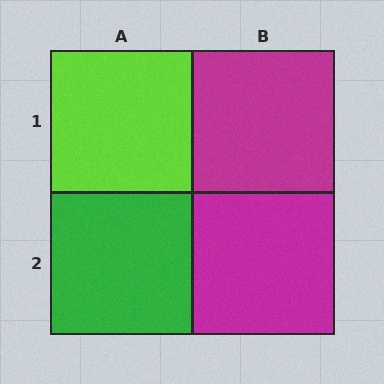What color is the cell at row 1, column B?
Magenta.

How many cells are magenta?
2 cells are magenta.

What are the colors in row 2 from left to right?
Green, magenta.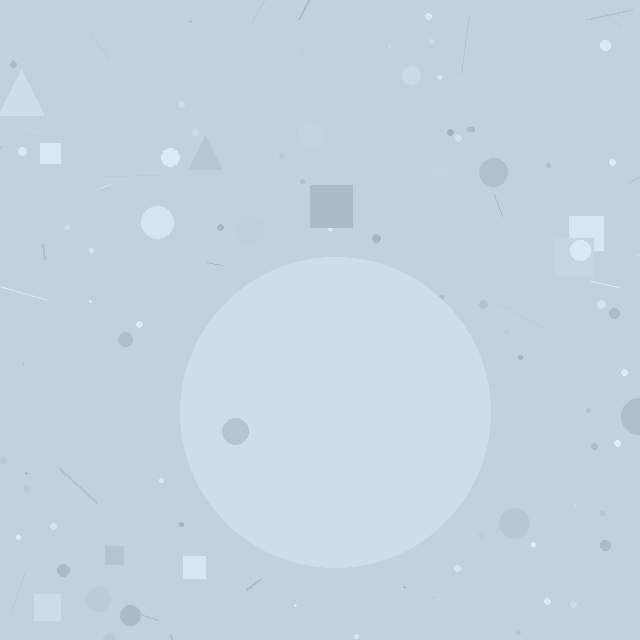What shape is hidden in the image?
A circle is hidden in the image.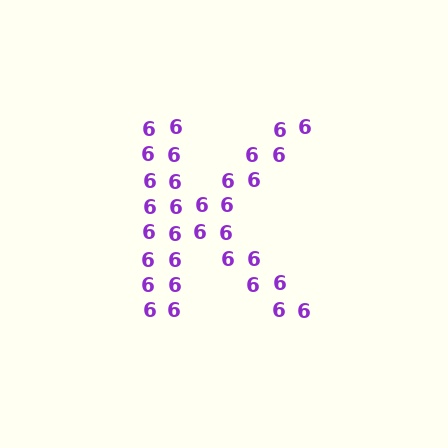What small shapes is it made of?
It is made of small digit 6's.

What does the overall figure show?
The overall figure shows the letter K.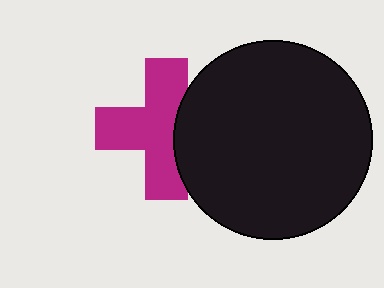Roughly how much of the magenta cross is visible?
Most of it is visible (roughly 69%).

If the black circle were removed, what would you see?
You would see the complete magenta cross.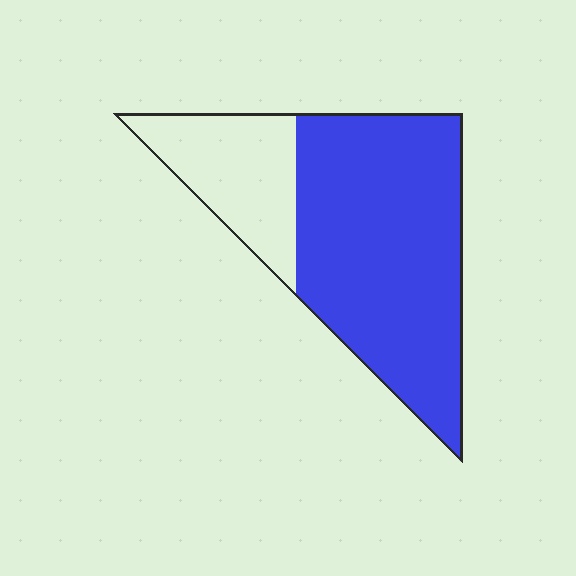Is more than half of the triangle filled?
Yes.